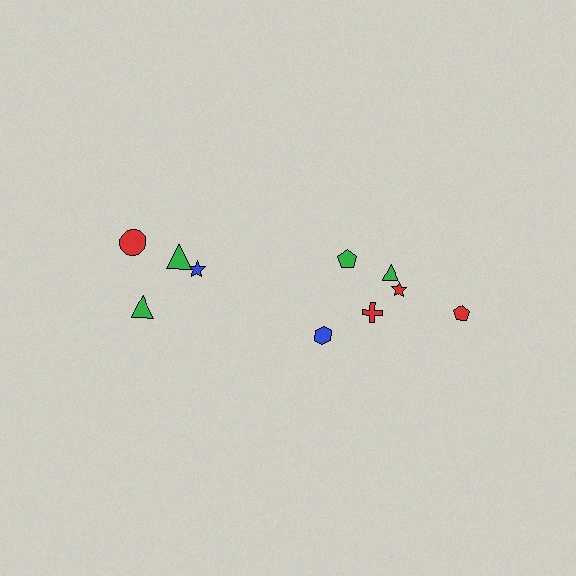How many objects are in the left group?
There are 4 objects.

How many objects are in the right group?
There are 6 objects.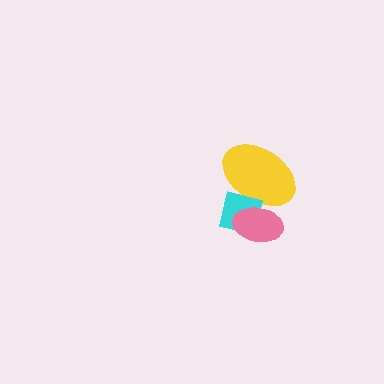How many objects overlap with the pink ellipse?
2 objects overlap with the pink ellipse.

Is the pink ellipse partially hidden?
No, no other shape covers it.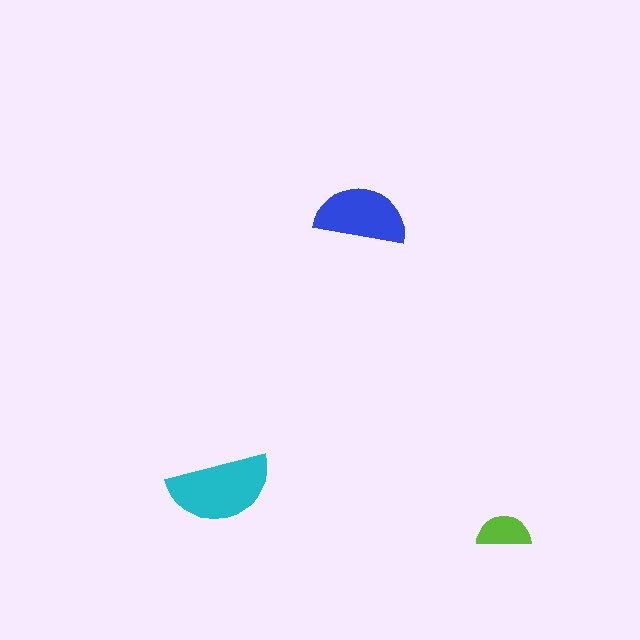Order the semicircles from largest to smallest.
the cyan one, the blue one, the lime one.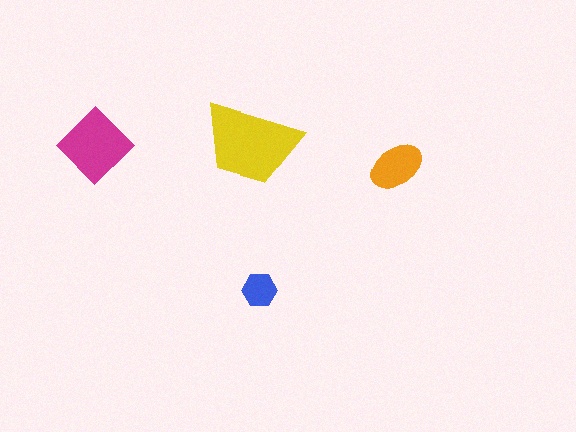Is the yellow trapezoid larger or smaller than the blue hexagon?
Larger.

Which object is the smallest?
The blue hexagon.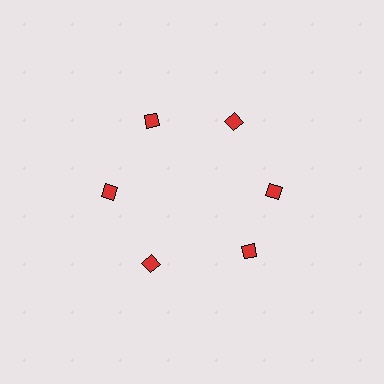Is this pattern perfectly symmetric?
No. The 6 red diamonds are arranged in a ring, but one element near the 5 o'clock position is rotated out of alignment along the ring, breaking the 6-fold rotational symmetry.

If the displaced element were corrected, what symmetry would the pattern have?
It would have 6-fold rotational symmetry — the pattern would map onto itself every 60 degrees.